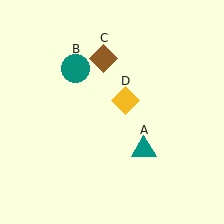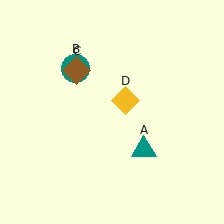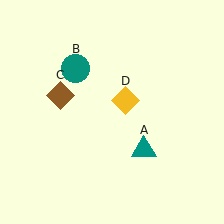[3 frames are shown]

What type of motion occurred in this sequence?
The brown diamond (object C) rotated counterclockwise around the center of the scene.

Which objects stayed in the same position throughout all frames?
Teal triangle (object A) and teal circle (object B) and yellow diamond (object D) remained stationary.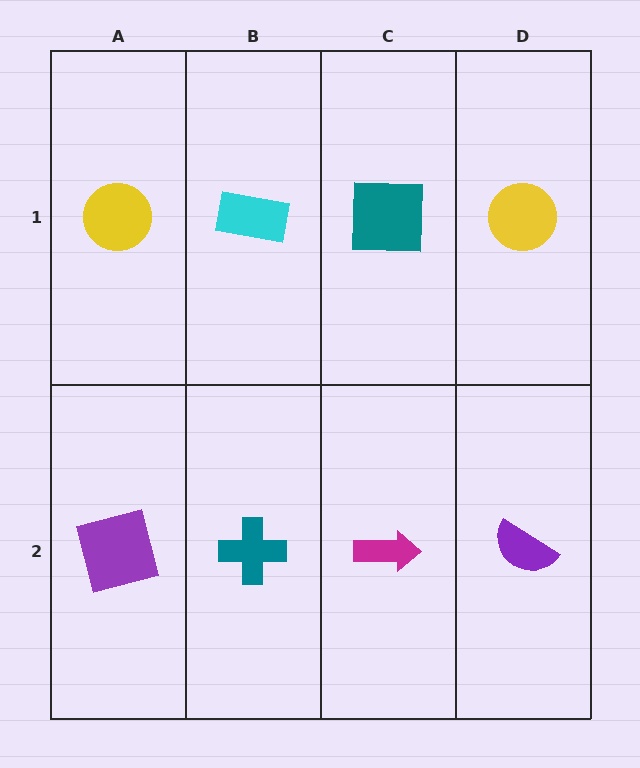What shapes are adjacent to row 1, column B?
A teal cross (row 2, column B), a yellow circle (row 1, column A), a teal square (row 1, column C).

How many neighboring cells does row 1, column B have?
3.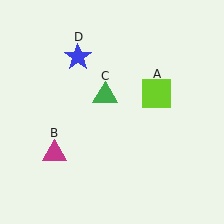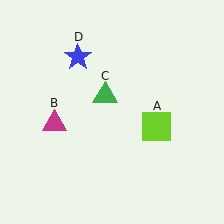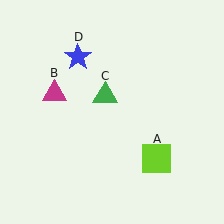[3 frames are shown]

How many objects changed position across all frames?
2 objects changed position: lime square (object A), magenta triangle (object B).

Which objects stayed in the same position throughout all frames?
Green triangle (object C) and blue star (object D) remained stationary.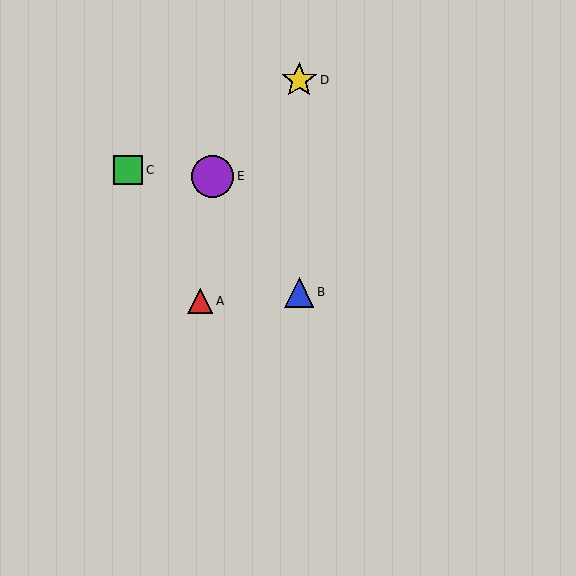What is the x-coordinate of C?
Object C is at x≈128.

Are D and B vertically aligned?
Yes, both are at x≈299.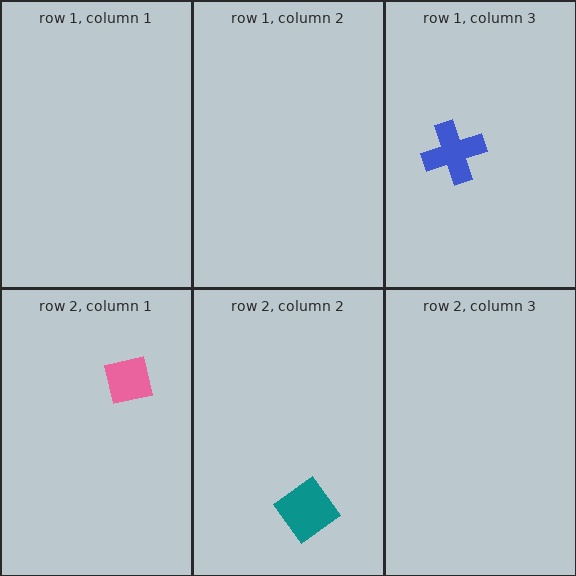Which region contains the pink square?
The row 2, column 1 region.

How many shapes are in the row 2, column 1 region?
1.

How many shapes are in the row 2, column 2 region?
1.